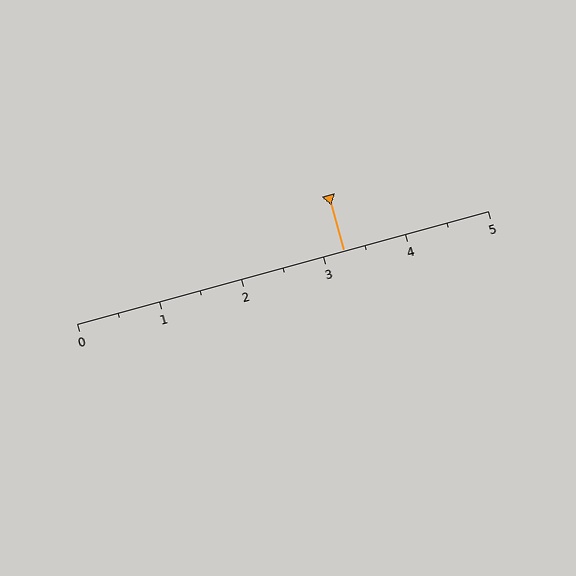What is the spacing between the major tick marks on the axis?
The major ticks are spaced 1 apart.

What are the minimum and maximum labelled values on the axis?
The axis runs from 0 to 5.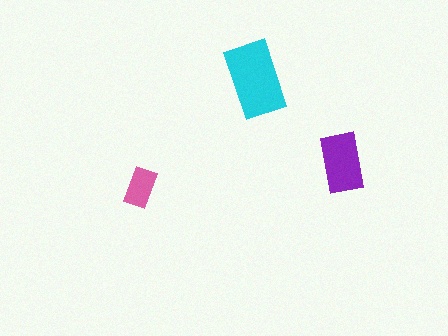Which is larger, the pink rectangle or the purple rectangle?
The purple one.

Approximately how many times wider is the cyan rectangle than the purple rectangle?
About 1.5 times wider.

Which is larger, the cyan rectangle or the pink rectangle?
The cyan one.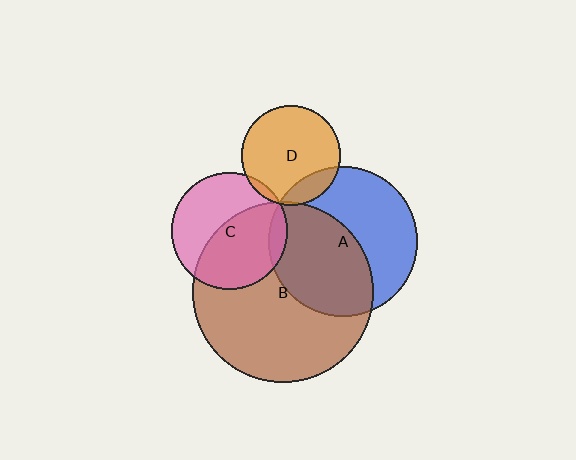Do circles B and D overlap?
Yes.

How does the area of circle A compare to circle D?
Approximately 2.3 times.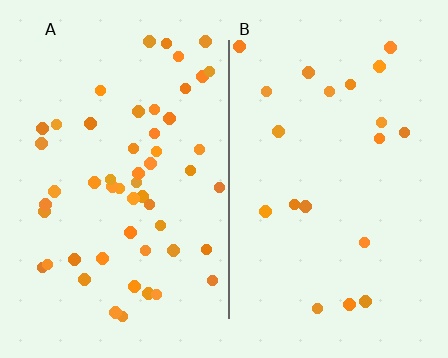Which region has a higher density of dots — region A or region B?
A (the left).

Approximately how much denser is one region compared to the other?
Approximately 2.6× — region A over region B.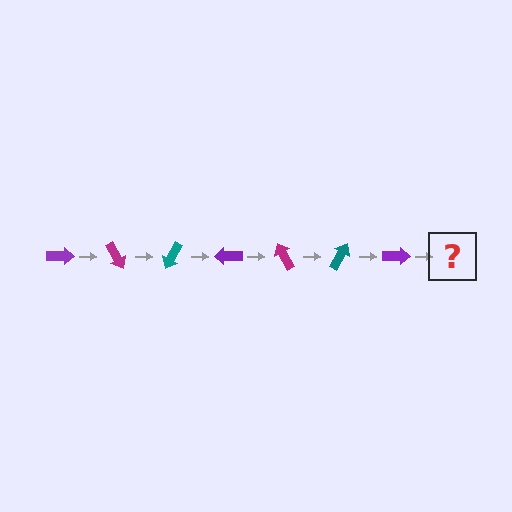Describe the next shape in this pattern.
It should be a magenta arrow, rotated 420 degrees from the start.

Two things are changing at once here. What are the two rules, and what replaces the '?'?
The two rules are that it rotates 60 degrees each step and the color cycles through purple, magenta, and teal. The '?' should be a magenta arrow, rotated 420 degrees from the start.